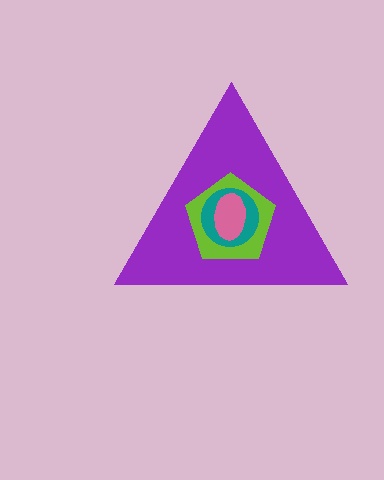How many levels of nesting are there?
4.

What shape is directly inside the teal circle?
The pink ellipse.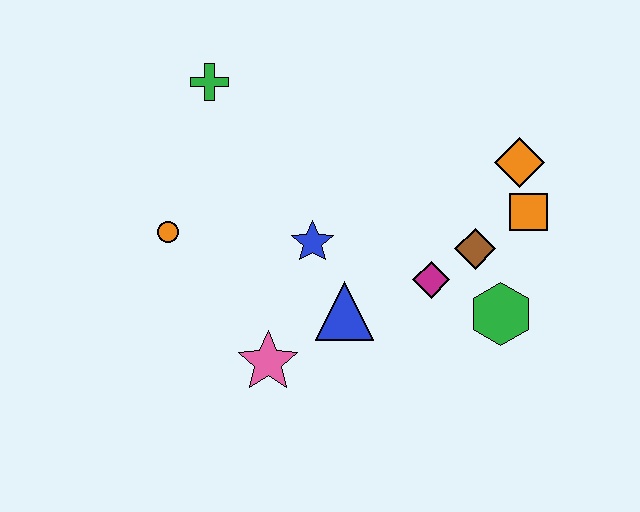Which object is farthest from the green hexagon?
The green cross is farthest from the green hexagon.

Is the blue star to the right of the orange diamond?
No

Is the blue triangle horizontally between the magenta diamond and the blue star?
Yes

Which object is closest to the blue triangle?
The blue star is closest to the blue triangle.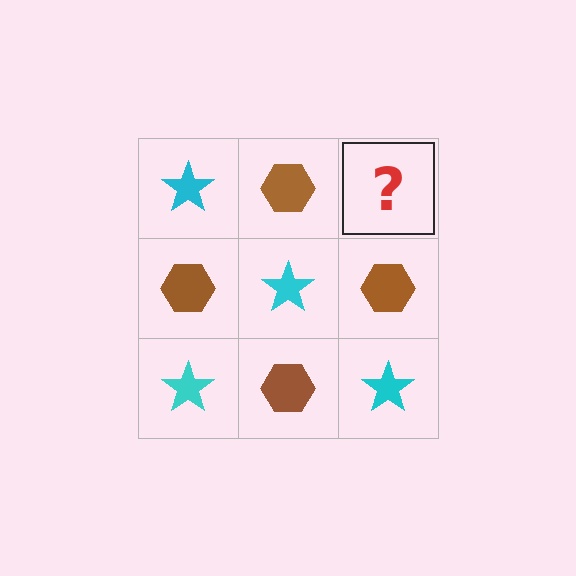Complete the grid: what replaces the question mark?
The question mark should be replaced with a cyan star.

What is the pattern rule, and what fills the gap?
The rule is that it alternates cyan star and brown hexagon in a checkerboard pattern. The gap should be filled with a cyan star.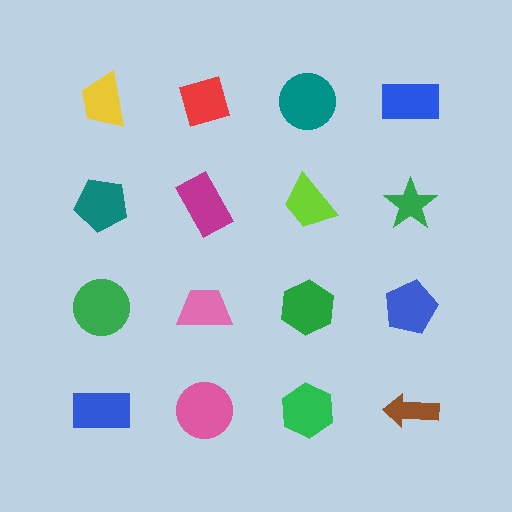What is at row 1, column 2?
A red diamond.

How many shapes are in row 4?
4 shapes.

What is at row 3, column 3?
A green hexagon.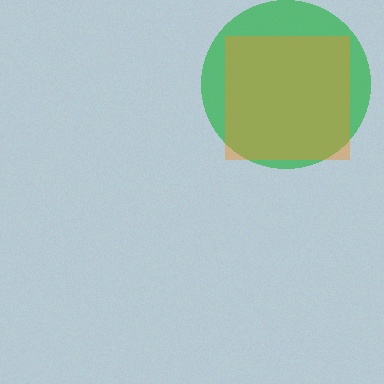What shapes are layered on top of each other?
The layered shapes are: a green circle, an orange square.